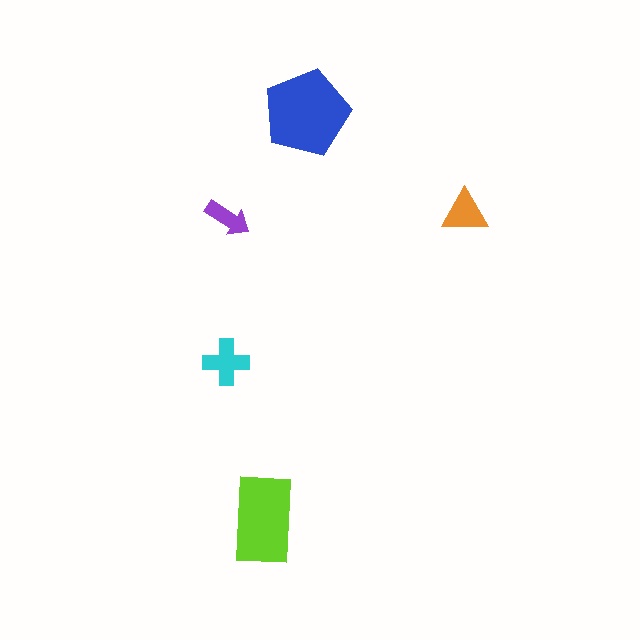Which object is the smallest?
The purple arrow.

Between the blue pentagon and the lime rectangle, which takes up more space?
The blue pentagon.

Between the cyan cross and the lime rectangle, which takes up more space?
The lime rectangle.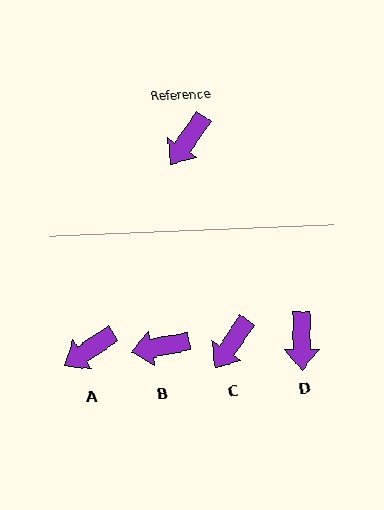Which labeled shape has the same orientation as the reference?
C.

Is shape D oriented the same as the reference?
No, it is off by about 35 degrees.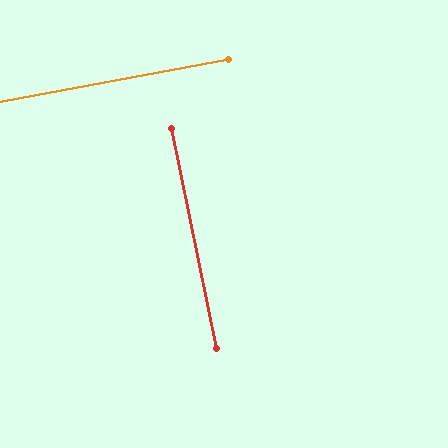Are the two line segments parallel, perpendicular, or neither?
Perpendicular — they meet at approximately 89°.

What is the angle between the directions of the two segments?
Approximately 89 degrees.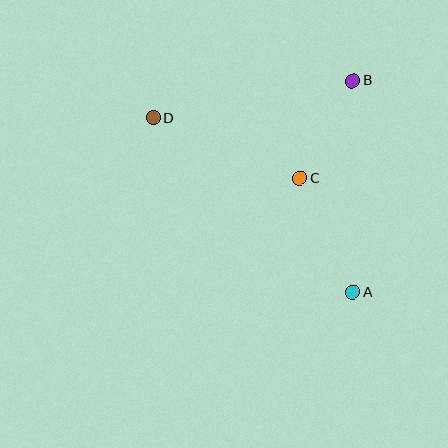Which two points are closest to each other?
Points B and C are closest to each other.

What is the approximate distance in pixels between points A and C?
The distance between A and C is approximately 126 pixels.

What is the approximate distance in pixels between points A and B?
The distance between A and B is approximately 212 pixels.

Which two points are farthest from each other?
Points A and D are farthest from each other.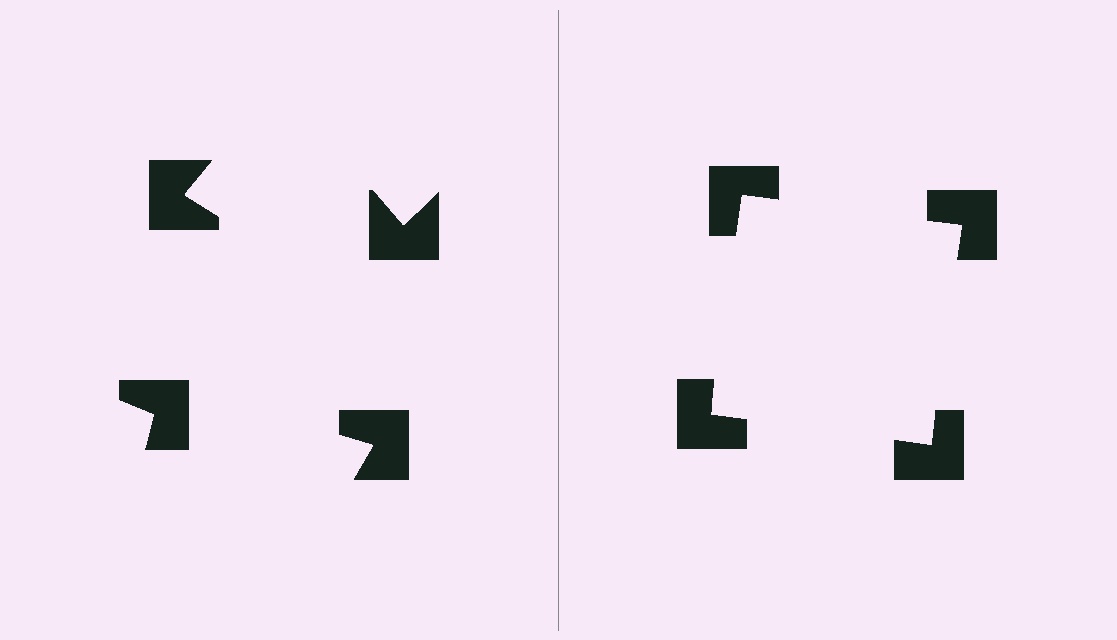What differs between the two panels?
The notched squares are positioned identically on both sides; only the wedge orientations differ. On the right they align to a square; on the left they are misaligned.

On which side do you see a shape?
An illusory square appears on the right side. On the left side the wedge cuts are rotated, so no coherent shape forms.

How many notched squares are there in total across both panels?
8 — 4 on each side.